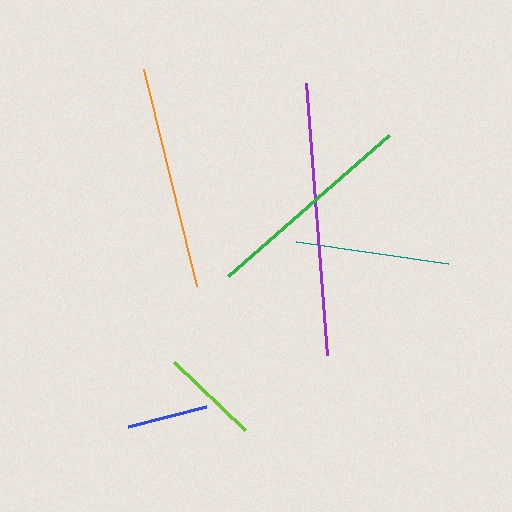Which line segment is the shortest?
The blue line is the shortest at approximately 81 pixels.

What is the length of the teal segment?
The teal segment is approximately 153 pixels long.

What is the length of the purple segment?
The purple segment is approximately 273 pixels long.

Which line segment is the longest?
The purple line is the longest at approximately 273 pixels.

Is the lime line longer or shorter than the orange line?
The orange line is longer than the lime line.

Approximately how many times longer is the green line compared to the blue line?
The green line is approximately 2.6 times the length of the blue line.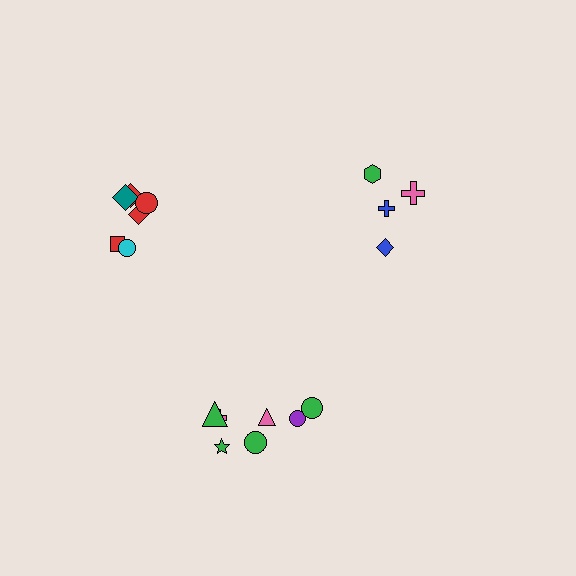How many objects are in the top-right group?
There are 4 objects.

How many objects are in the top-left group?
There are 6 objects.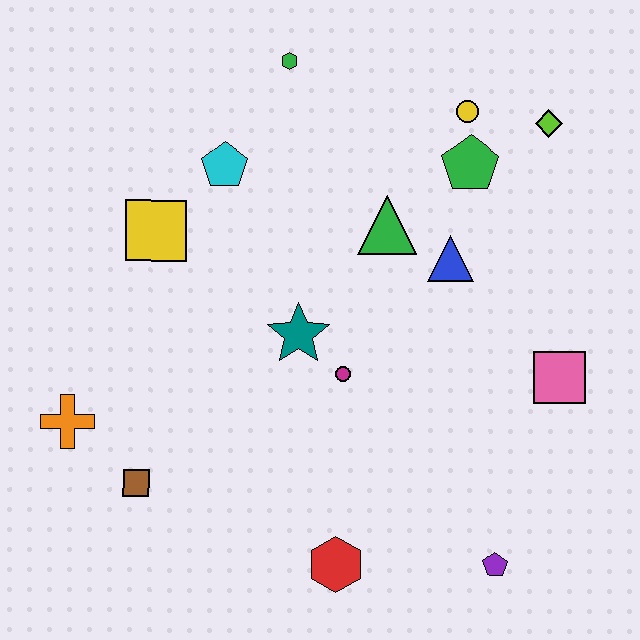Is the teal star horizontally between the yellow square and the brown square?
No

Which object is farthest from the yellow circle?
The orange cross is farthest from the yellow circle.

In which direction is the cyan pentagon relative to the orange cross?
The cyan pentagon is above the orange cross.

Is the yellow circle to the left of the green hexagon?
No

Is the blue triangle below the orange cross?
No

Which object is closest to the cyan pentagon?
The yellow square is closest to the cyan pentagon.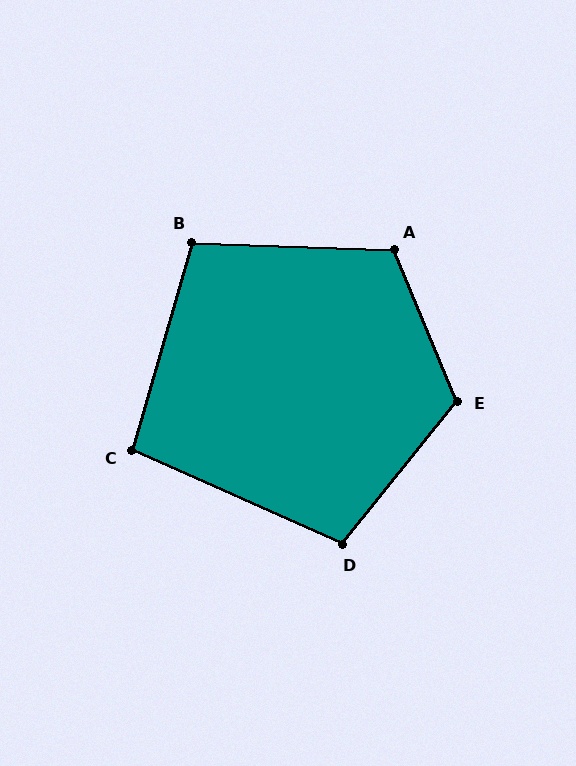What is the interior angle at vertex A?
Approximately 115 degrees (obtuse).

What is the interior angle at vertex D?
Approximately 105 degrees (obtuse).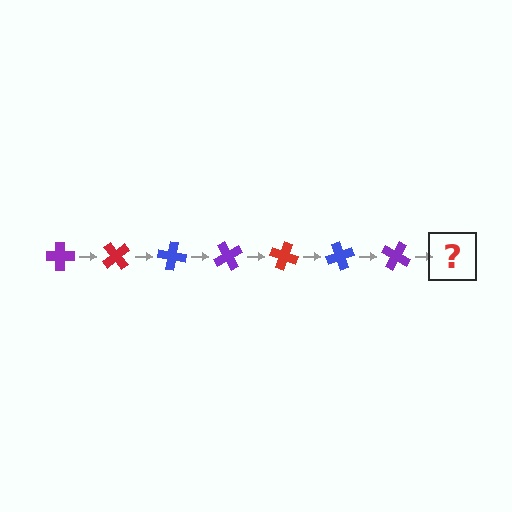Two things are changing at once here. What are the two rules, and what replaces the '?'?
The two rules are that it rotates 50 degrees each step and the color cycles through purple, red, and blue. The '?' should be a red cross, rotated 350 degrees from the start.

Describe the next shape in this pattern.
It should be a red cross, rotated 350 degrees from the start.